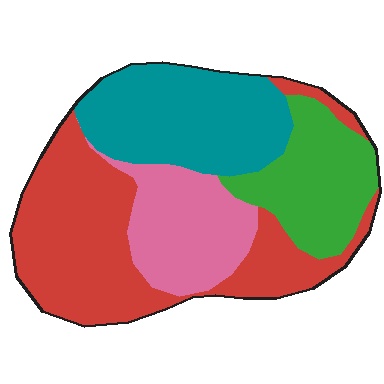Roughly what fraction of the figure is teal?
Teal takes up about one quarter (1/4) of the figure.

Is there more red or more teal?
Red.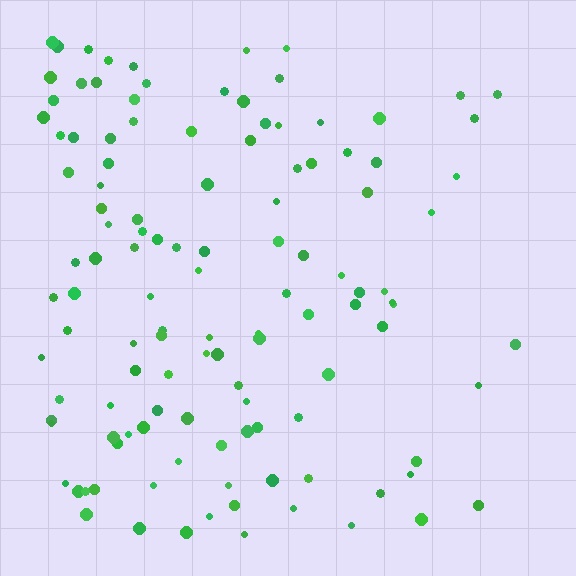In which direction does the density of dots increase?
From right to left, with the left side densest.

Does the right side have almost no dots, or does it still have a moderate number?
Still a moderate number, just noticeably fewer than the left.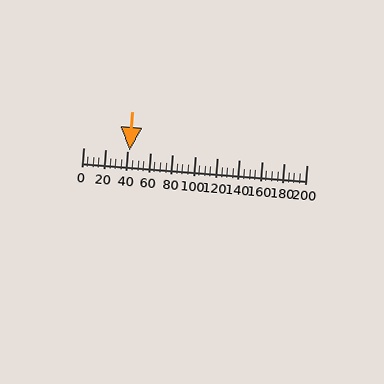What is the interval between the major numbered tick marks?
The major tick marks are spaced 20 units apart.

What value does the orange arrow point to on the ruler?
The orange arrow points to approximately 41.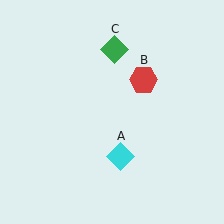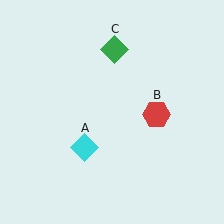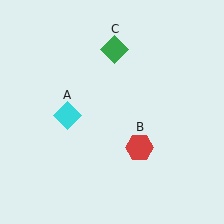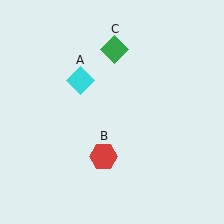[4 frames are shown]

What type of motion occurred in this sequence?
The cyan diamond (object A), red hexagon (object B) rotated clockwise around the center of the scene.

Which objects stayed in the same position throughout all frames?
Green diamond (object C) remained stationary.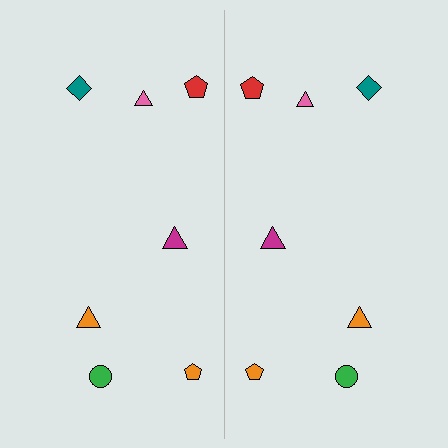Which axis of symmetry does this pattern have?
The pattern has a vertical axis of symmetry running through the center of the image.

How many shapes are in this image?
There are 14 shapes in this image.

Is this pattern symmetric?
Yes, this pattern has bilateral (reflection) symmetry.